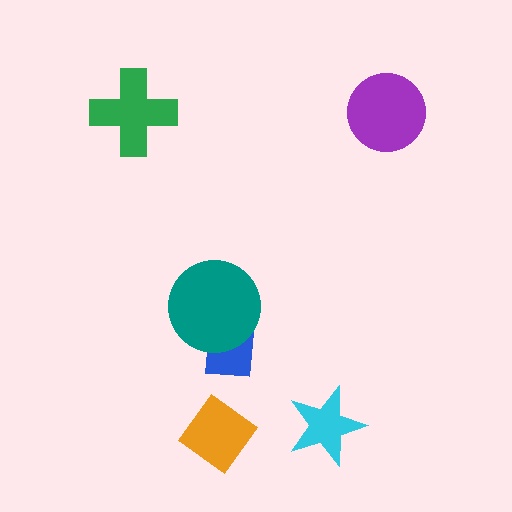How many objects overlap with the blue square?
1 object overlaps with the blue square.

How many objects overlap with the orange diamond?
0 objects overlap with the orange diamond.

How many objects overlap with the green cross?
0 objects overlap with the green cross.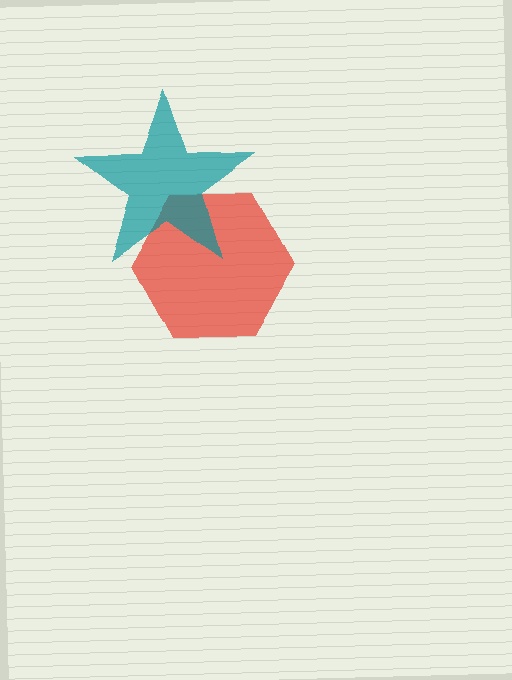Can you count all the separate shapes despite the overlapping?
Yes, there are 2 separate shapes.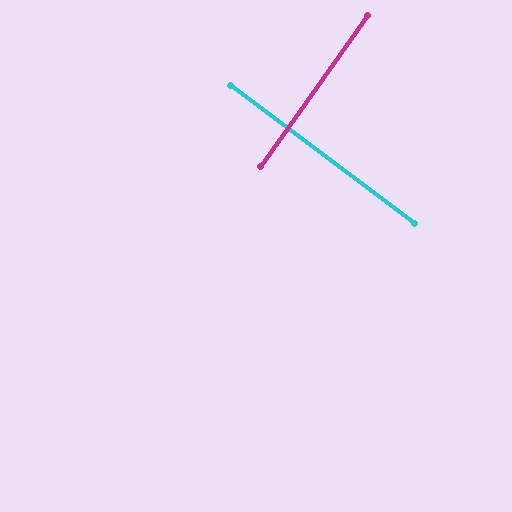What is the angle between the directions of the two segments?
Approximately 89 degrees.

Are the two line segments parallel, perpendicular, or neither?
Perpendicular — they meet at approximately 89°.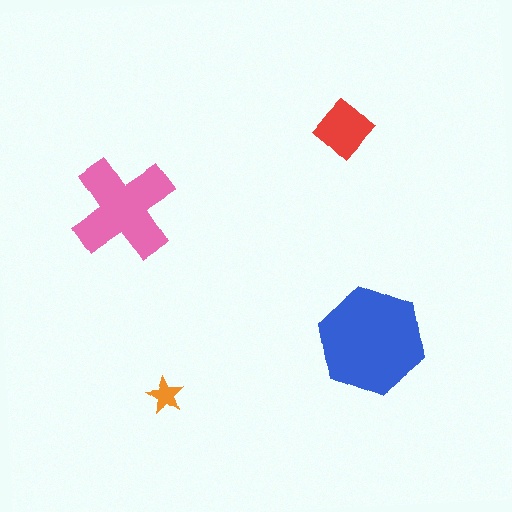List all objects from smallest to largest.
The orange star, the red diamond, the pink cross, the blue hexagon.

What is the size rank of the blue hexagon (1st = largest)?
1st.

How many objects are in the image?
There are 4 objects in the image.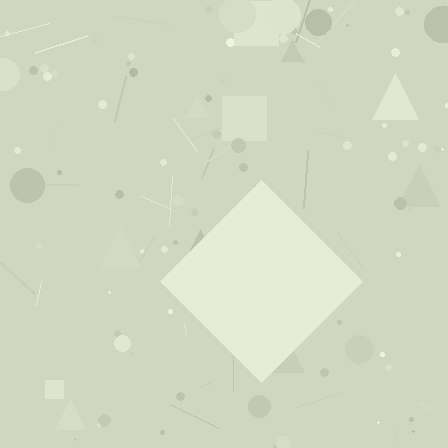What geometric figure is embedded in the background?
A diamond is embedded in the background.